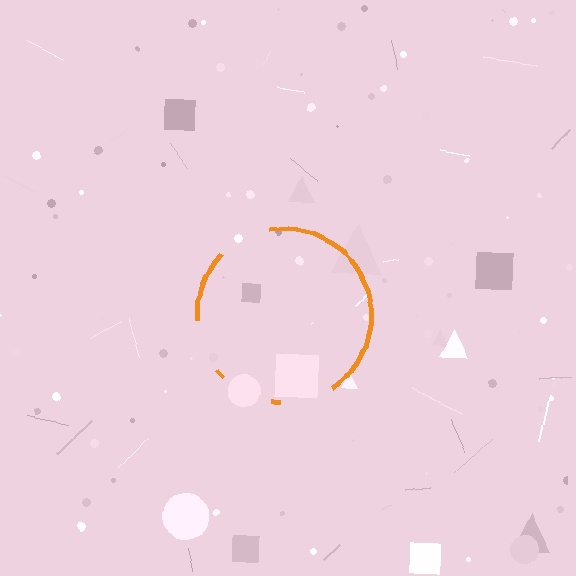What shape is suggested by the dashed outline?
The dashed outline suggests a circle.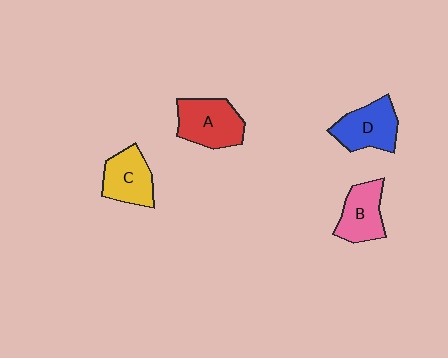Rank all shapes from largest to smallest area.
From largest to smallest: A (red), D (blue), C (yellow), B (pink).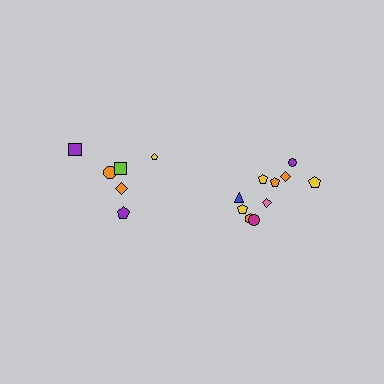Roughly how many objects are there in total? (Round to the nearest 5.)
Roughly 15 objects in total.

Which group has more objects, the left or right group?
The right group.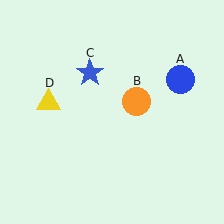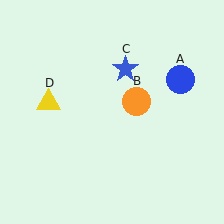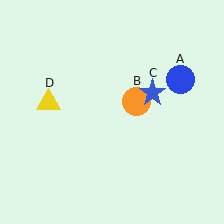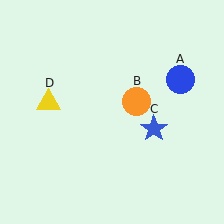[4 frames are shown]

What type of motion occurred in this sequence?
The blue star (object C) rotated clockwise around the center of the scene.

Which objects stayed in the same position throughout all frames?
Blue circle (object A) and orange circle (object B) and yellow triangle (object D) remained stationary.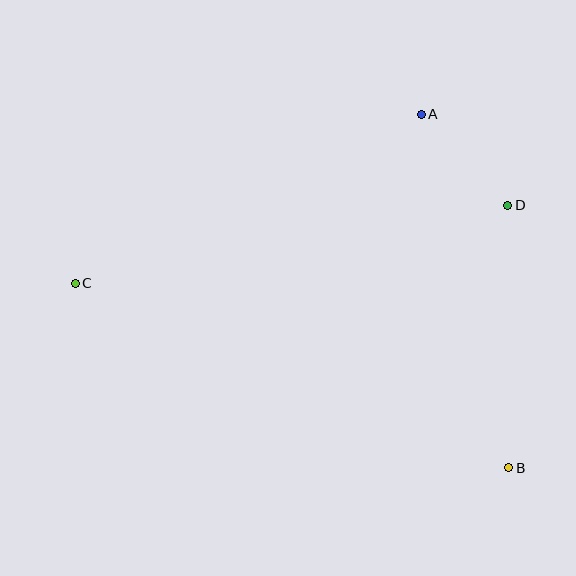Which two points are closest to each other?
Points A and D are closest to each other.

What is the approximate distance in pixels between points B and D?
The distance between B and D is approximately 262 pixels.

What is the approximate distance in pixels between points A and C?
The distance between A and C is approximately 385 pixels.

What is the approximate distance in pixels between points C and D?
The distance between C and D is approximately 439 pixels.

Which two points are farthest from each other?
Points B and C are farthest from each other.